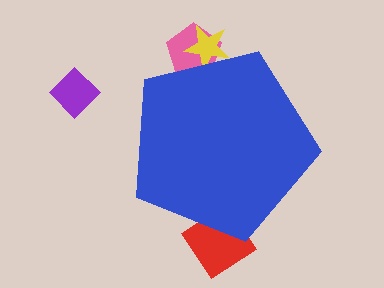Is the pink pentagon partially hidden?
Yes, the pink pentagon is partially hidden behind the blue pentagon.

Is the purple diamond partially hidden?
No, the purple diamond is fully visible.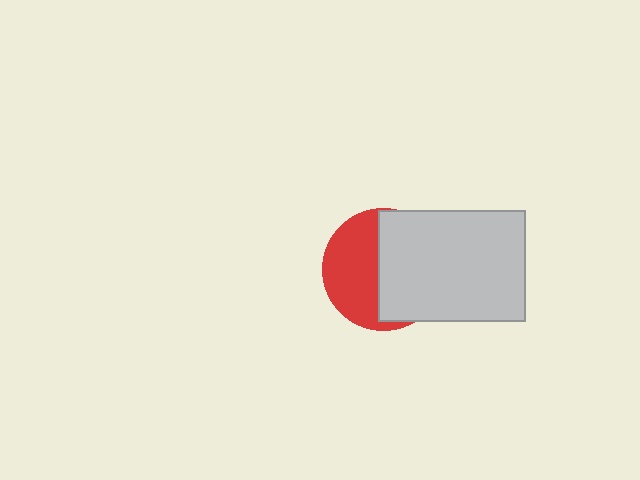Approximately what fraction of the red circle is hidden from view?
Roughly 54% of the red circle is hidden behind the light gray rectangle.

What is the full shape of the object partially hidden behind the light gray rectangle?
The partially hidden object is a red circle.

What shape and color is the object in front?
The object in front is a light gray rectangle.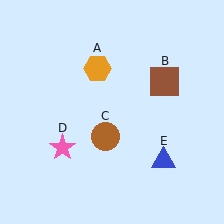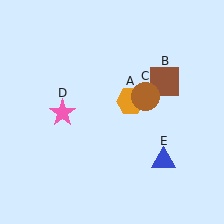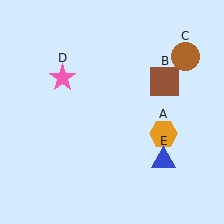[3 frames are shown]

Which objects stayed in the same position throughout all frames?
Brown square (object B) and blue triangle (object E) remained stationary.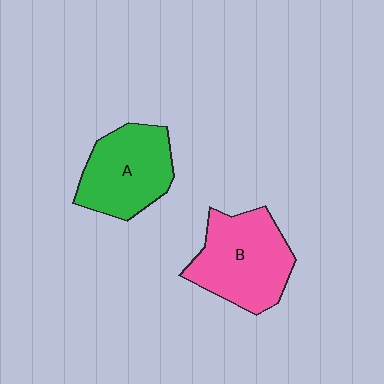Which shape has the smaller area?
Shape A (green).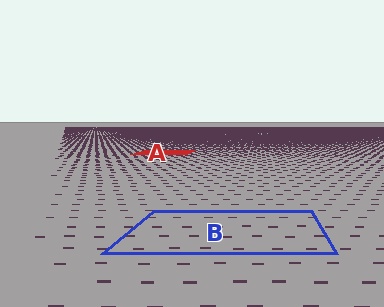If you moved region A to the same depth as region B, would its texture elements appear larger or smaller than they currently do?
They would appear larger. At a closer depth, the same texture elements are projected at a bigger on-screen size.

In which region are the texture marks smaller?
The texture marks are smaller in region A, because it is farther away.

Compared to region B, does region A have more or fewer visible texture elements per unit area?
Region A has more texture elements per unit area — they are packed more densely because it is farther away.